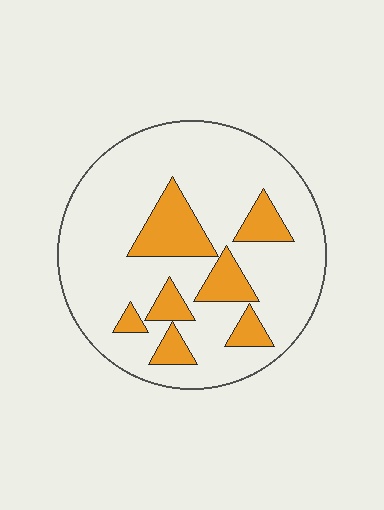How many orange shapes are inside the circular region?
7.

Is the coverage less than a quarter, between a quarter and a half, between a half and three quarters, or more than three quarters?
Less than a quarter.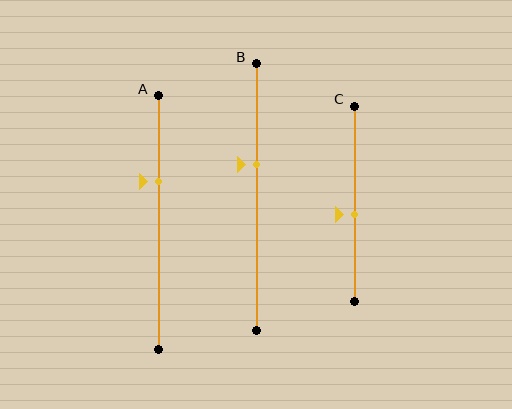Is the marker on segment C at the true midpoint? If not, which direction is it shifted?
No, the marker on segment C is shifted downward by about 5% of the segment length.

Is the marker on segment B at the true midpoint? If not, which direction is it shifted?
No, the marker on segment B is shifted upward by about 12% of the segment length.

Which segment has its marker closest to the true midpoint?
Segment C has its marker closest to the true midpoint.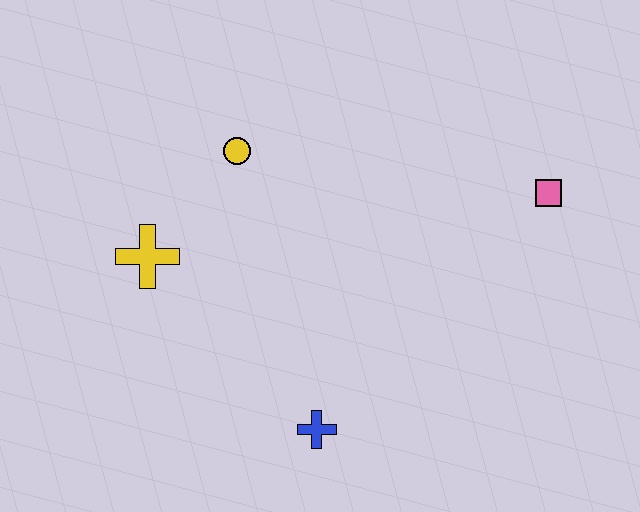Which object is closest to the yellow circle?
The yellow cross is closest to the yellow circle.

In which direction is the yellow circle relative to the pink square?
The yellow circle is to the left of the pink square.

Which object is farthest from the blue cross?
The pink square is farthest from the blue cross.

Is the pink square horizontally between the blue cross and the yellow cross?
No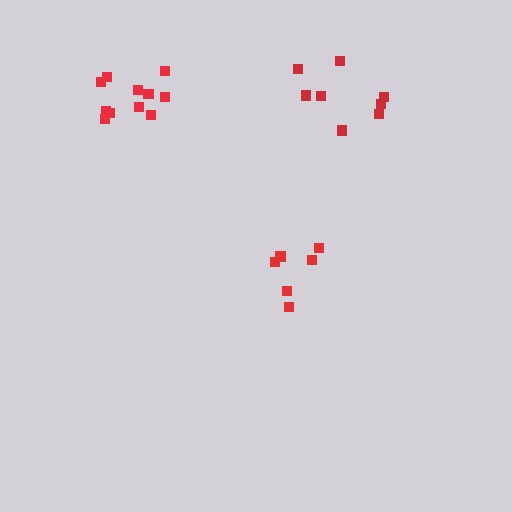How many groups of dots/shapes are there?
There are 3 groups.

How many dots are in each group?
Group 1: 11 dots, Group 2: 6 dots, Group 3: 8 dots (25 total).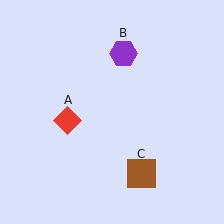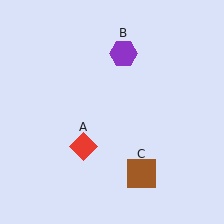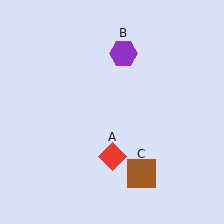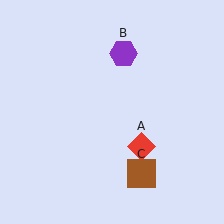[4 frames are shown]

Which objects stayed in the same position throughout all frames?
Purple hexagon (object B) and brown square (object C) remained stationary.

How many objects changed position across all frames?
1 object changed position: red diamond (object A).